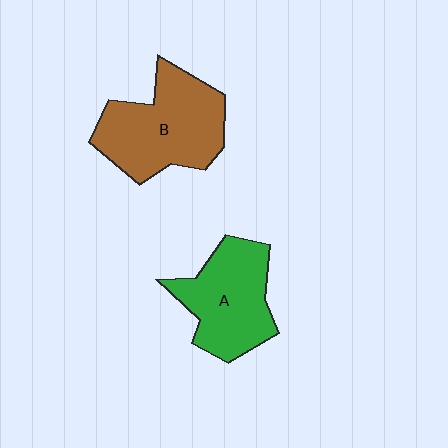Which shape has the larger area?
Shape B (brown).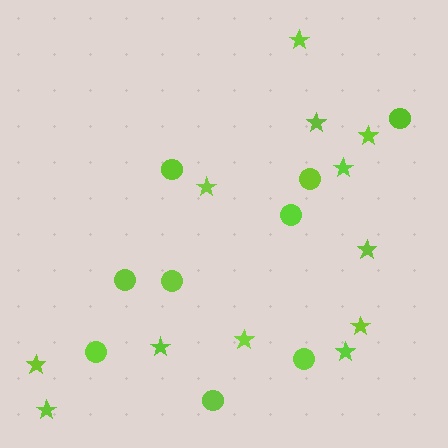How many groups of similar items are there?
There are 2 groups: one group of circles (9) and one group of stars (12).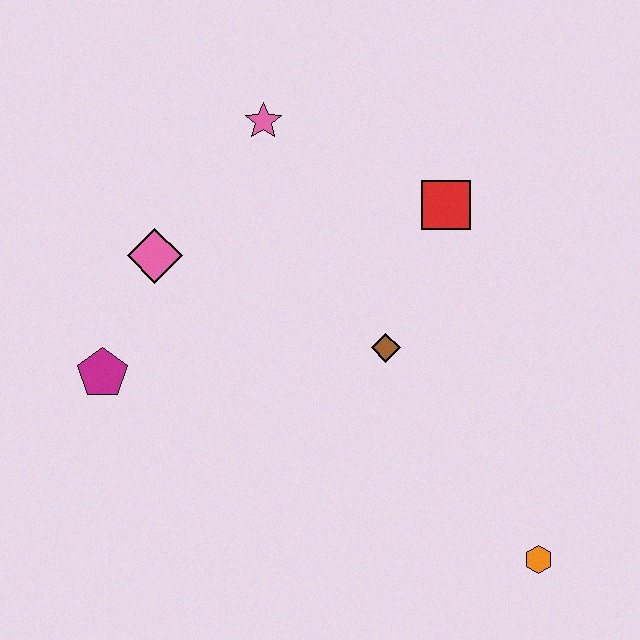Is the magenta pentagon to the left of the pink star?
Yes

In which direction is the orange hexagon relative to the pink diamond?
The orange hexagon is to the right of the pink diamond.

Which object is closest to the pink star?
The pink diamond is closest to the pink star.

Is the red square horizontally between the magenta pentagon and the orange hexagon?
Yes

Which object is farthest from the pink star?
The orange hexagon is farthest from the pink star.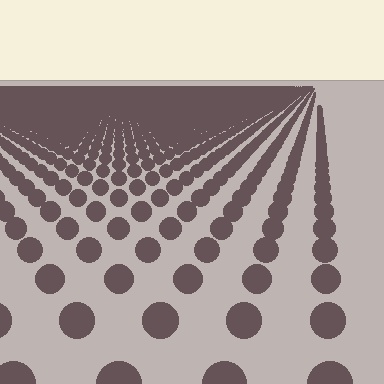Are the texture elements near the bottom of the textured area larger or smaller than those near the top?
Larger. Near the bottom, elements are closer to the viewer and appear at a bigger on-screen size.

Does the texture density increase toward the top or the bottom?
Density increases toward the top.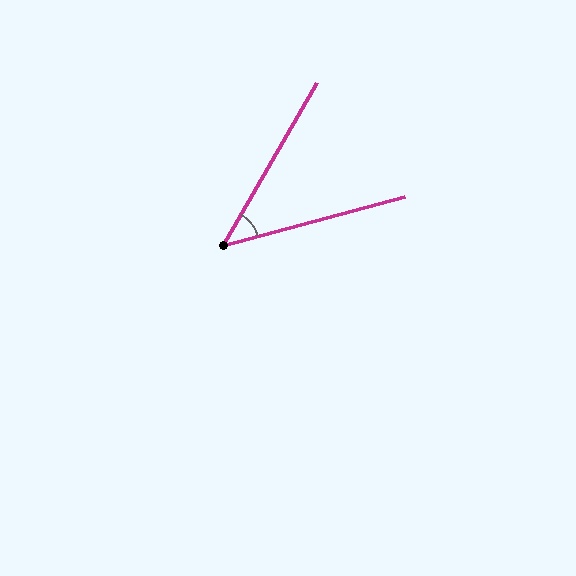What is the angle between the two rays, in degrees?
Approximately 45 degrees.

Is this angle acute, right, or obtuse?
It is acute.